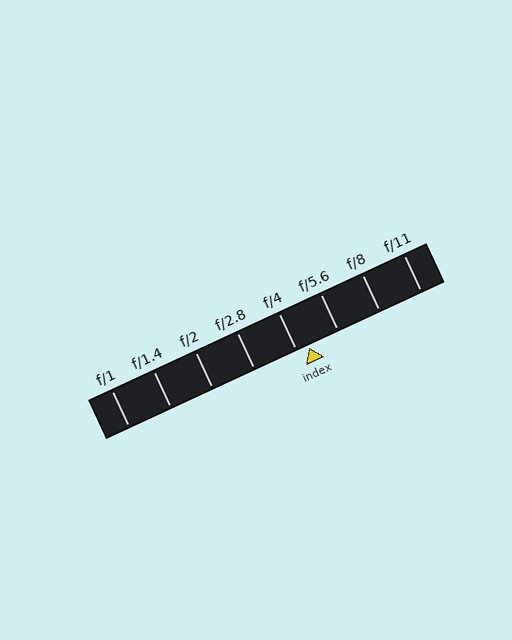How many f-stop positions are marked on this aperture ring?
There are 8 f-stop positions marked.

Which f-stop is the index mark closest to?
The index mark is closest to f/4.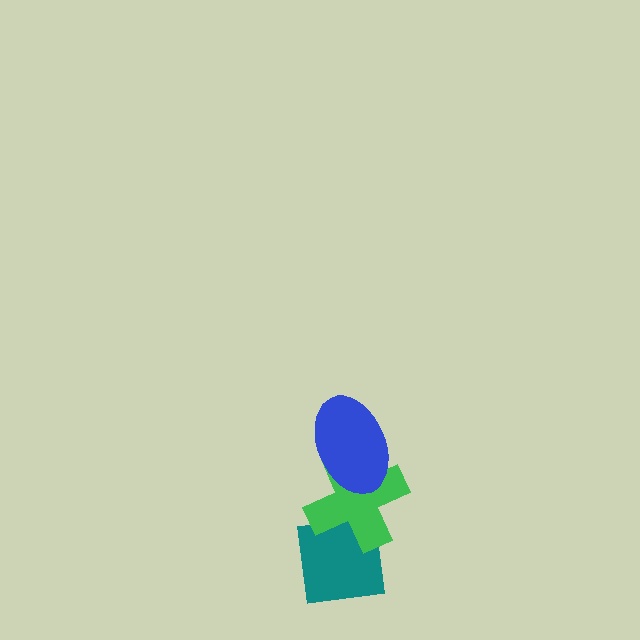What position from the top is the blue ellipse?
The blue ellipse is 1st from the top.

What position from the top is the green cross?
The green cross is 2nd from the top.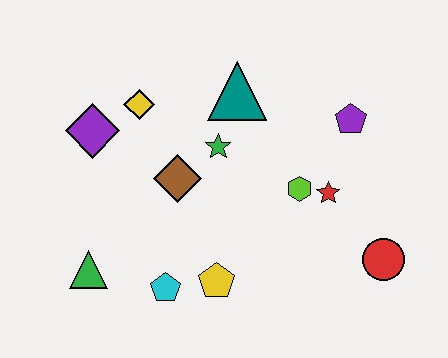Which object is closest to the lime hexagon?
The red star is closest to the lime hexagon.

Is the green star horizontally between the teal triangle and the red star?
No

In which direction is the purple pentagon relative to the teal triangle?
The purple pentagon is to the right of the teal triangle.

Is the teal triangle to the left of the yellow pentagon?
No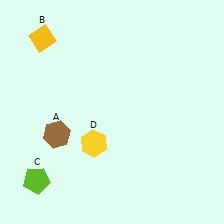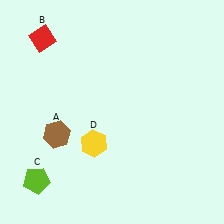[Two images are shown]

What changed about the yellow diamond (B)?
In Image 1, B is yellow. In Image 2, it changed to red.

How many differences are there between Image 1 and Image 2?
There is 1 difference between the two images.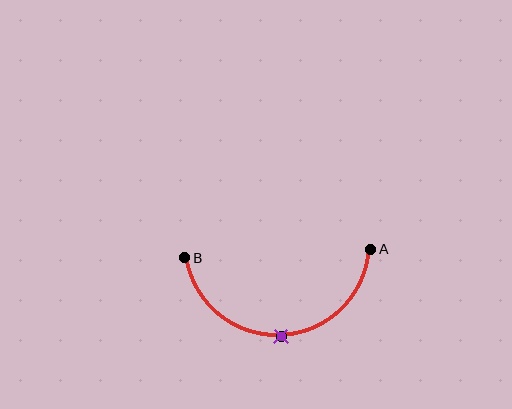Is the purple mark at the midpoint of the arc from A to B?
Yes. The purple mark lies on the arc at equal arc-length from both A and B — it is the arc midpoint.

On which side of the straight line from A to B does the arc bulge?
The arc bulges below the straight line connecting A and B.